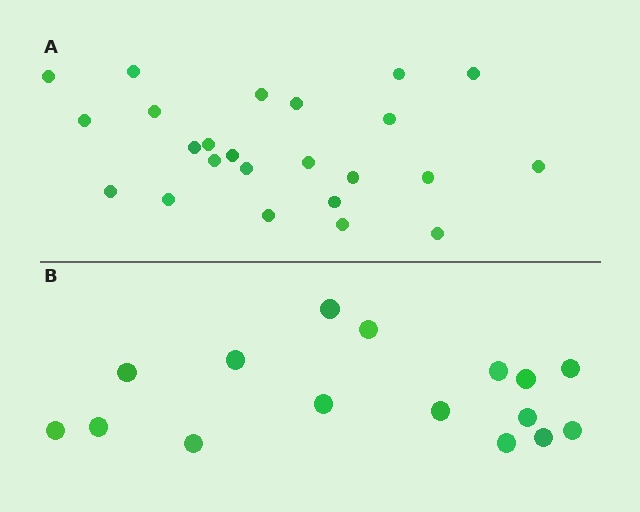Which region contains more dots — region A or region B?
Region A (the top region) has more dots.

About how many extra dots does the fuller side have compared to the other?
Region A has roughly 8 or so more dots than region B.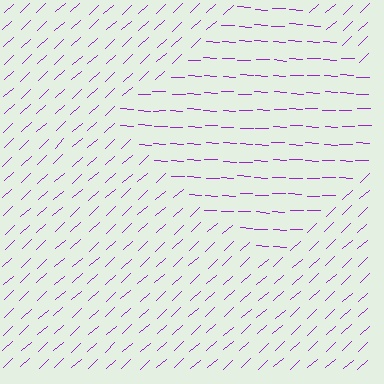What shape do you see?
I see a diamond.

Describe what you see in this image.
The image is filled with small purple line segments. A diamond region in the image has lines oriented differently from the surrounding lines, creating a visible texture boundary.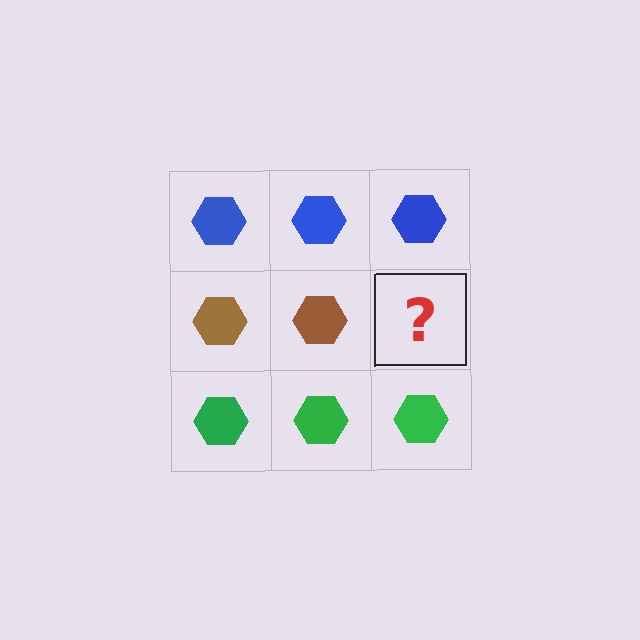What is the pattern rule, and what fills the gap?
The rule is that each row has a consistent color. The gap should be filled with a brown hexagon.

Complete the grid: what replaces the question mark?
The question mark should be replaced with a brown hexagon.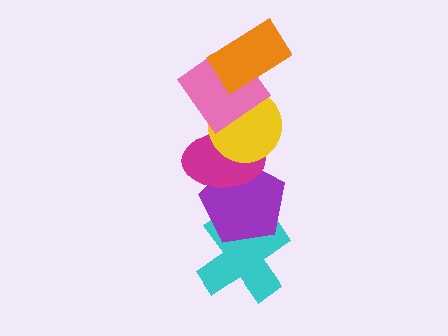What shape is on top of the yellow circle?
The pink diamond is on top of the yellow circle.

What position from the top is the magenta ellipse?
The magenta ellipse is 4th from the top.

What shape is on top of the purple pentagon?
The magenta ellipse is on top of the purple pentagon.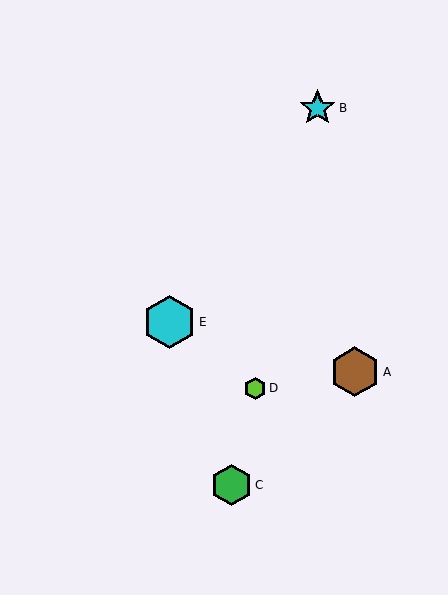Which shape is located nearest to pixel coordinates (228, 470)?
The green hexagon (labeled C) at (232, 485) is nearest to that location.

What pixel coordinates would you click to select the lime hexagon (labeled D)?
Click at (255, 388) to select the lime hexagon D.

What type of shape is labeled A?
Shape A is a brown hexagon.